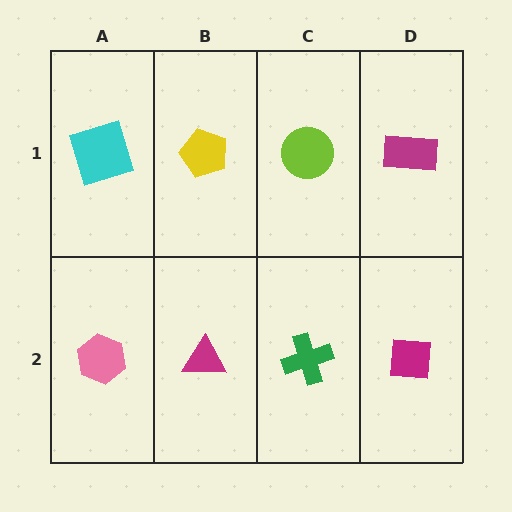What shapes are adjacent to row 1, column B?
A magenta triangle (row 2, column B), a cyan square (row 1, column A), a lime circle (row 1, column C).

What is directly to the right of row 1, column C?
A magenta rectangle.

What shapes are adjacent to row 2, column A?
A cyan square (row 1, column A), a magenta triangle (row 2, column B).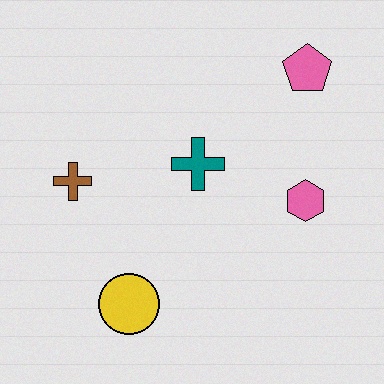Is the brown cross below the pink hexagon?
No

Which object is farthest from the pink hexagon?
The brown cross is farthest from the pink hexagon.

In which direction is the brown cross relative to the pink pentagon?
The brown cross is to the left of the pink pentagon.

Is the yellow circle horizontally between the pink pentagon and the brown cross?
Yes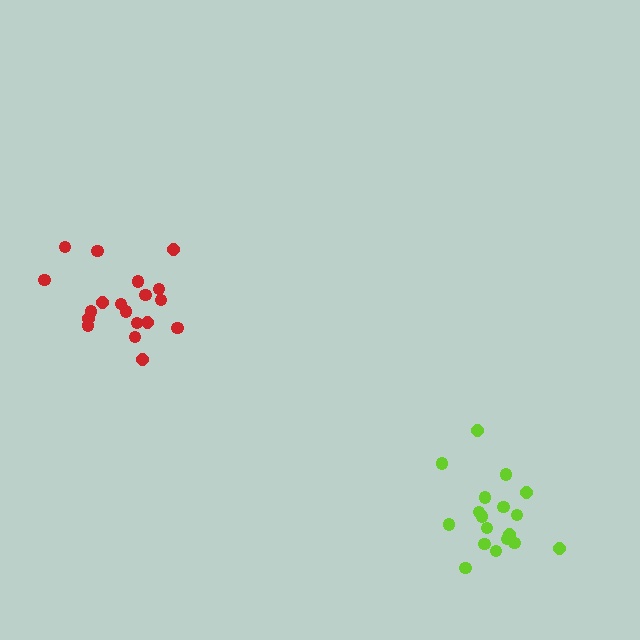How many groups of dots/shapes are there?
There are 2 groups.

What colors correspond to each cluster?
The clusters are colored: red, lime.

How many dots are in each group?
Group 1: 19 dots, Group 2: 18 dots (37 total).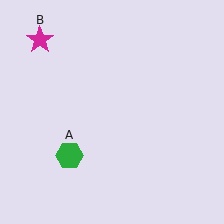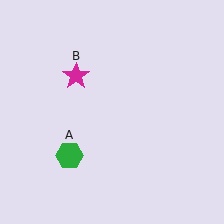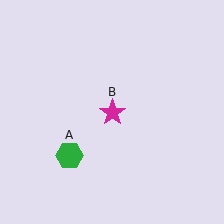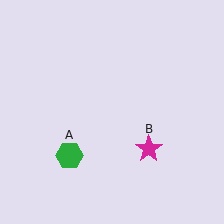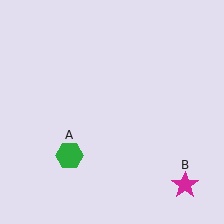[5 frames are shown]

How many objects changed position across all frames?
1 object changed position: magenta star (object B).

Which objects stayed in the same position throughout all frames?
Green hexagon (object A) remained stationary.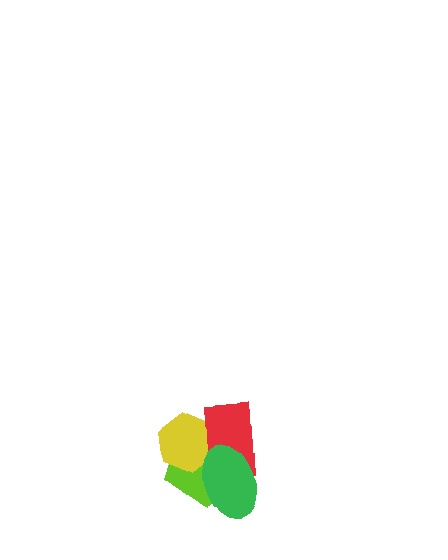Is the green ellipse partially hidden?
No, no other shape covers it.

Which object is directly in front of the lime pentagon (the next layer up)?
The yellow hexagon is directly in front of the lime pentagon.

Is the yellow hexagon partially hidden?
Yes, it is partially covered by another shape.